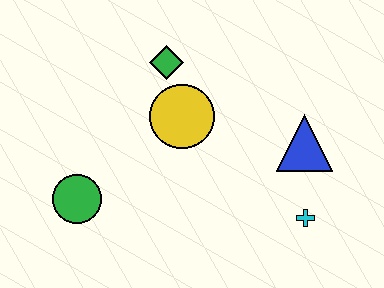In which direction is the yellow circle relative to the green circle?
The yellow circle is to the right of the green circle.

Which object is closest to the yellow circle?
The green diamond is closest to the yellow circle.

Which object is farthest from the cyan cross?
The green circle is farthest from the cyan cross.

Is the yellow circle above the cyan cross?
Yes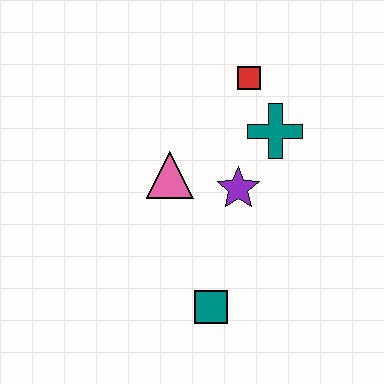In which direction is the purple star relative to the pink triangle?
The purple star is to the right of the pink triangle.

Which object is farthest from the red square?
The teal square is farthest from the red square.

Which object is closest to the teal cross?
The red square is closest to the teal cross.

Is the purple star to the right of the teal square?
Yes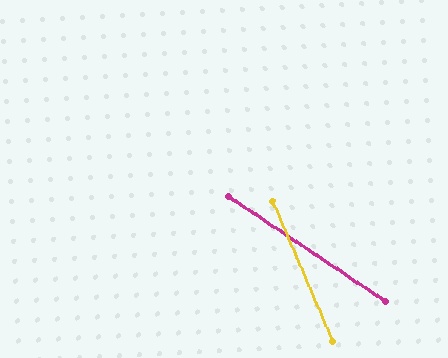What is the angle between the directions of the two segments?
Approximately 33 degrees.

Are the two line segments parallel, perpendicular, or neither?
Neither parallel nor perpendicular — they differ by about 33°.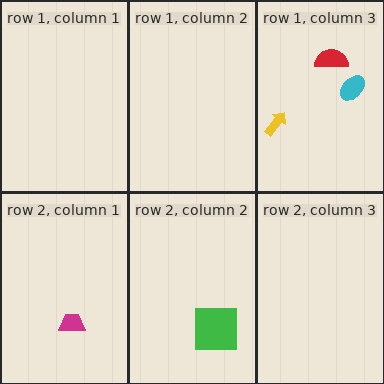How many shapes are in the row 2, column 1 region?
1.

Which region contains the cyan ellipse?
The row 1, column 3 region.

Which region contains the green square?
The row 2, column 2 region.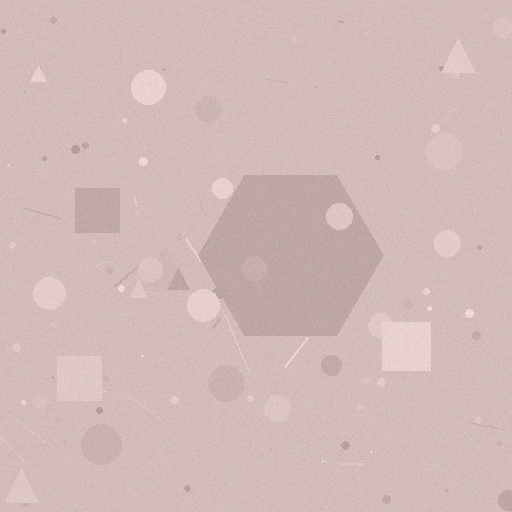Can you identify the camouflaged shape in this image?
The camouflaged shape is a hexagon.